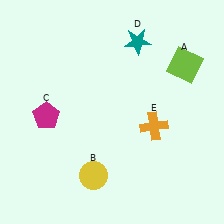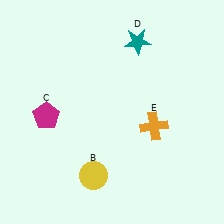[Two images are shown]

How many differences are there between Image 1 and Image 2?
There is 1 difference between the two images.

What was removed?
The lime square (A) was removed in Image 2.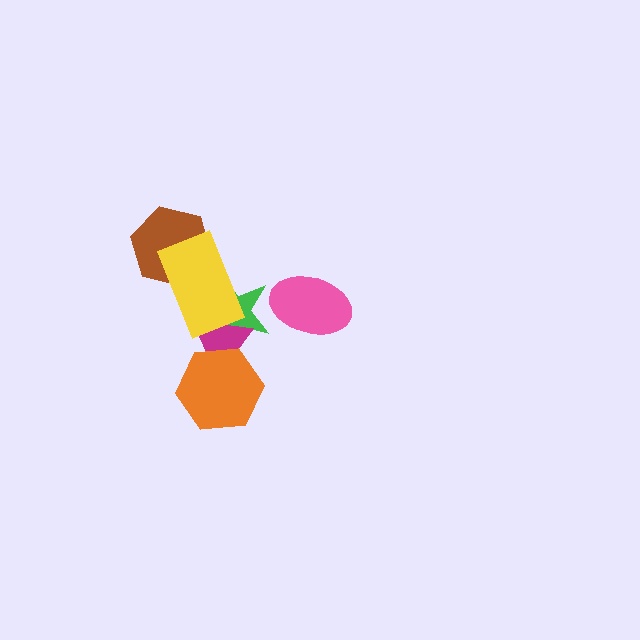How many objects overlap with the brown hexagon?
1 object overlaps with the brown hexagon.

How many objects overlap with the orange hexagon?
1 object overlaps with the orange hexagon.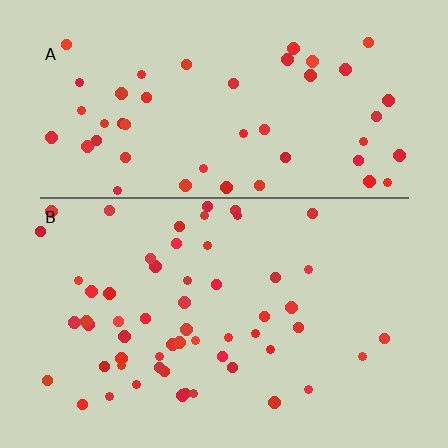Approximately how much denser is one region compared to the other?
Approximately 1.2× — region B over region A.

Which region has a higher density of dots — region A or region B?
B (the bottom).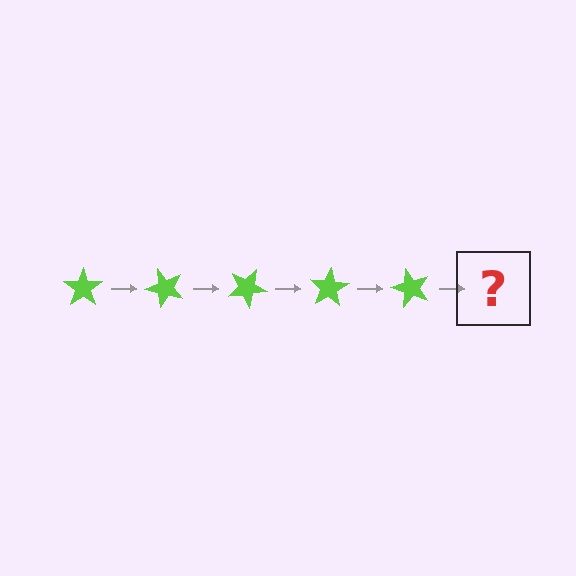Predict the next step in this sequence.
The next step is a lime star rotated 250 degrees.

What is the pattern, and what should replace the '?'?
The pattern is that the star rotates 50 degrees each step. The '?' should be a lime star rotated 250 degrees.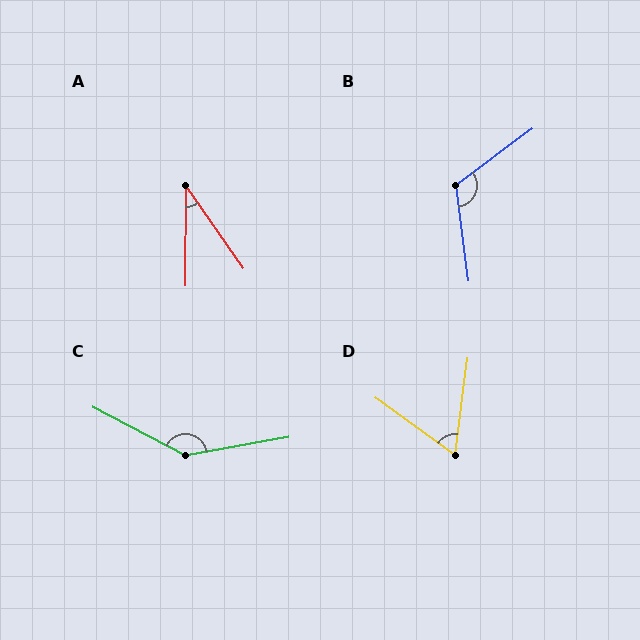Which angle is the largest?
C, at approximately 142 degrees.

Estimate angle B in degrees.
Approximately 119 degrees.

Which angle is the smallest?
A, at approximately 35 degrees.